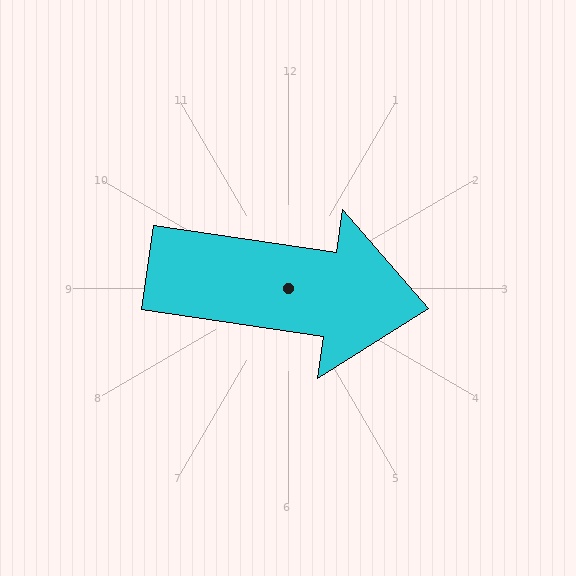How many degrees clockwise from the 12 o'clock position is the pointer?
Approximately 98 degrees.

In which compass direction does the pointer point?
East.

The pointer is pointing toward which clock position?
Roughly 3 o'clock.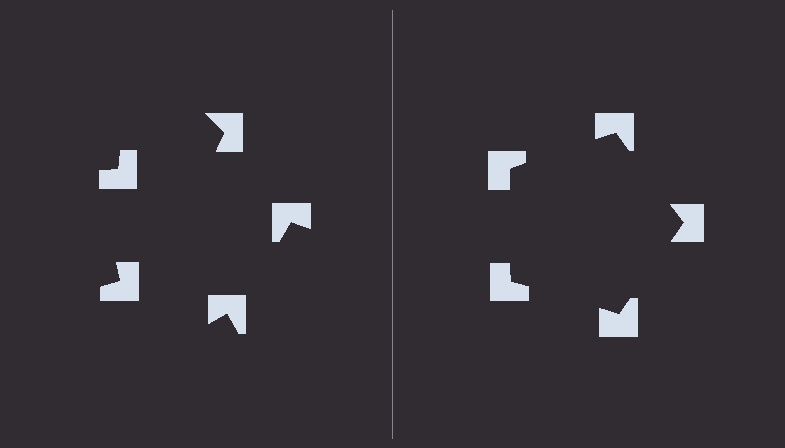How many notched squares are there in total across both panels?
10 — 5 on each side.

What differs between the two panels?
The notched squares are positioned identically on both sides; only the wedge orientations differ. On the right they align to a pentagon; on the left they are misaligned.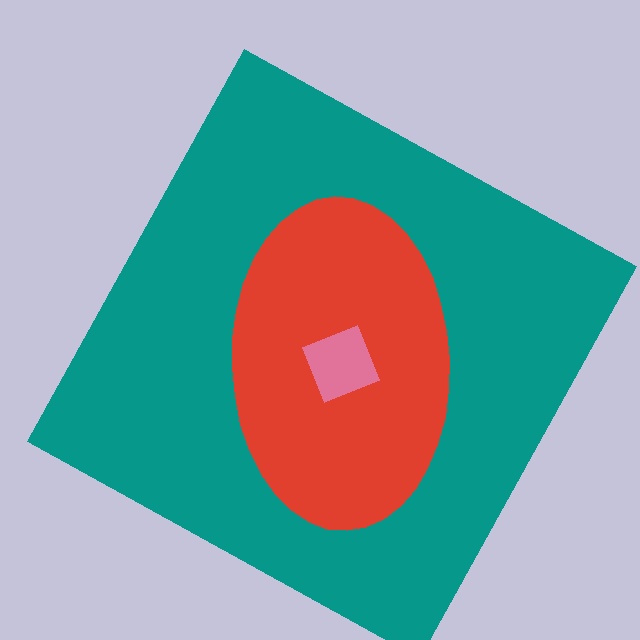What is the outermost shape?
The teal square.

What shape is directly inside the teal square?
The red ellipse.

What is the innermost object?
The pink diamond.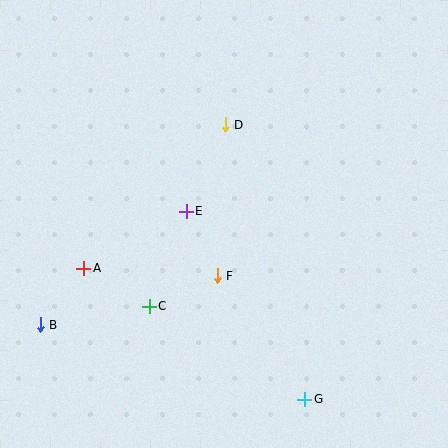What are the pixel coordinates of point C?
Point C is at (149, 306).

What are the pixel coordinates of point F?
Point F is at (217, 276).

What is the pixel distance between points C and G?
The distance between C and G is 181 pixels.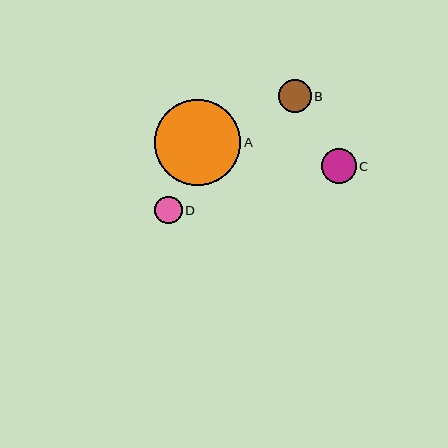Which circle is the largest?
Circle A is the largest with a size of approximately 87 pixels.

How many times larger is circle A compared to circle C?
Circle A is approximately 2.5 times the size of circle C.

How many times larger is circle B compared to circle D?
Circle B is approximately 1.2 times the size of circle D.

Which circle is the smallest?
Circle D is the smallest with a size of approximately 27 pixels.